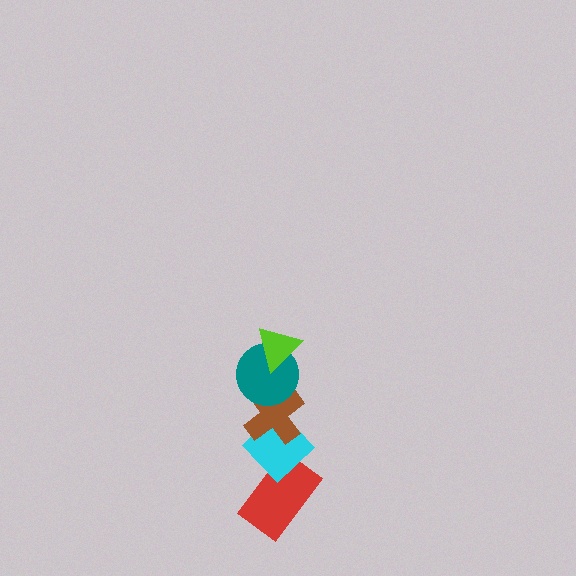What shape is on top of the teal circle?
The lime triangle is on top of the teal circle.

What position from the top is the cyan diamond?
The cyan diamond is 4th from the top.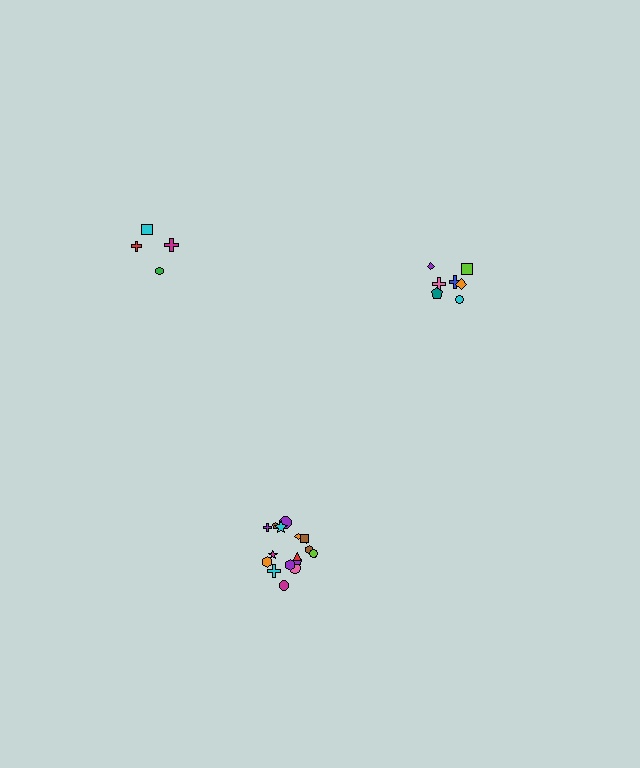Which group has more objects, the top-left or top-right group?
The top-right group.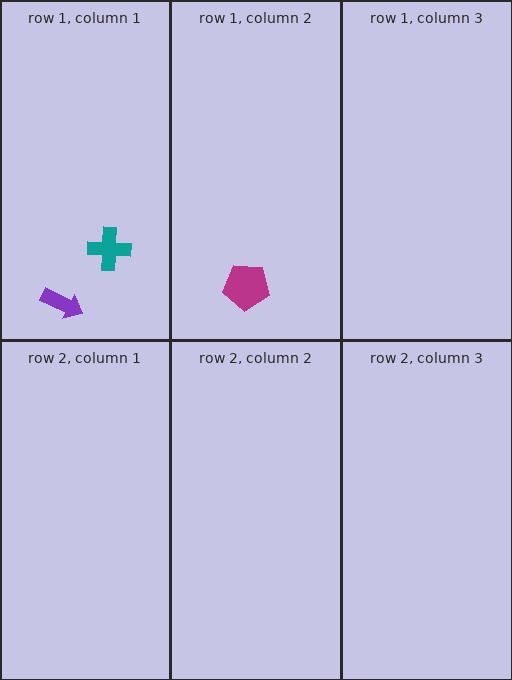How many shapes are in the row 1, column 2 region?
1.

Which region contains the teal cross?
The row 1, column 1 region.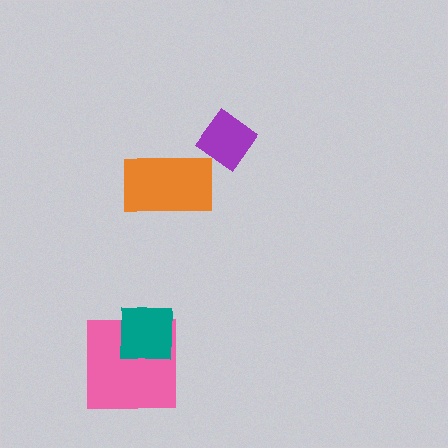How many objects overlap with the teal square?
1 object overlaps with the teal square.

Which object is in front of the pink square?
The teal square is in front of the pink square.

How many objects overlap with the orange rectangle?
0 objects overlap with the orange rectangle.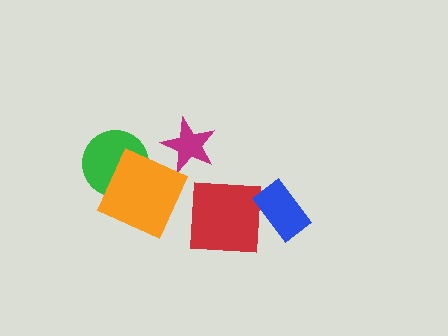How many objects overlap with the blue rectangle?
1 object overlaps with the blue rectangle.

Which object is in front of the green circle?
The orange square is in front of the green circle.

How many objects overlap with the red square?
1 object overlaps with the red square.